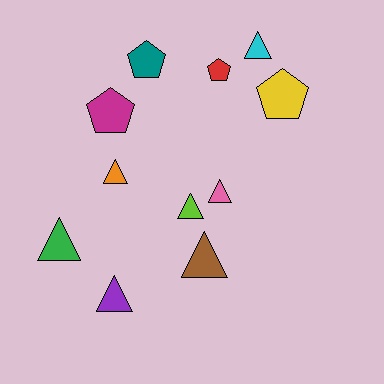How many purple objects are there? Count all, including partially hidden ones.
There is 1 purple object.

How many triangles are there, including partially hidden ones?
There are 7 triangles.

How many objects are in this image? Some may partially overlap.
There are 11 objects.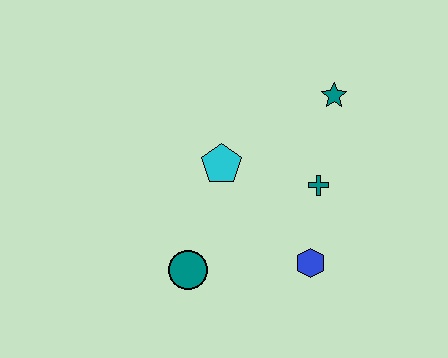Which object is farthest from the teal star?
The teal circle is farthest from the teal star.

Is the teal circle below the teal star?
Yes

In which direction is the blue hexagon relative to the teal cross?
The blue hexagon is below the teal cross.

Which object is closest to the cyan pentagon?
The teal cross is closest to the cyan pentagon.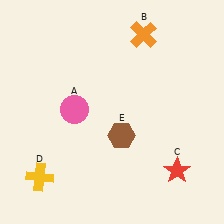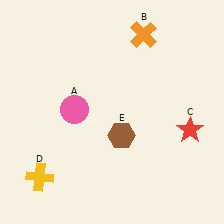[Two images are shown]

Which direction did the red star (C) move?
The red star (C) moved up.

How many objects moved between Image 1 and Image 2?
1 object moved between the two images.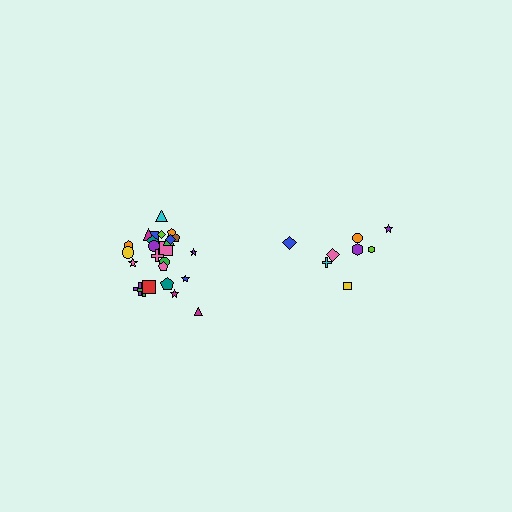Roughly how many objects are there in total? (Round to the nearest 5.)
Roughly 35 objects in total.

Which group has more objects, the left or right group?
The left group.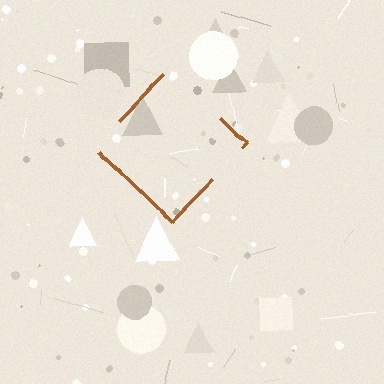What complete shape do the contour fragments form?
The contour fragments form a diamond.